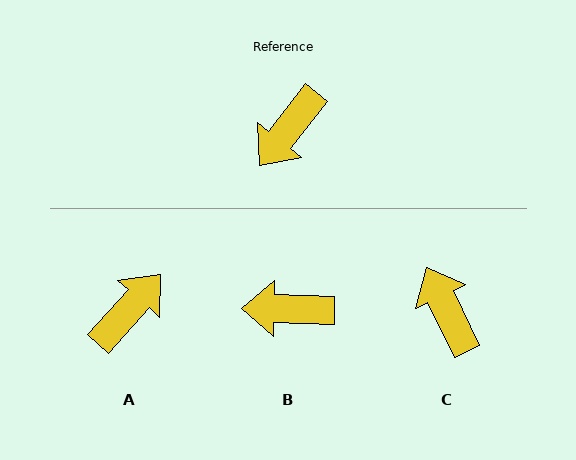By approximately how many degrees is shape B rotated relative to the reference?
Approximately 53 degrees clockwise.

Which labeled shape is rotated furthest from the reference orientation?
A, about 177 degrees away.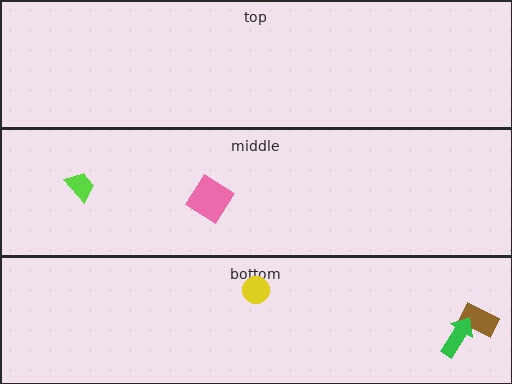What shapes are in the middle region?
The pink diamond, the lime trapezoid.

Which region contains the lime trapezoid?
The middle region.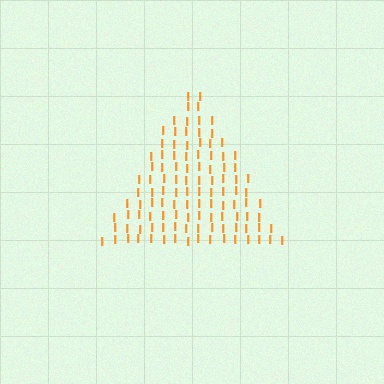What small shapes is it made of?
It is made of small letter I's.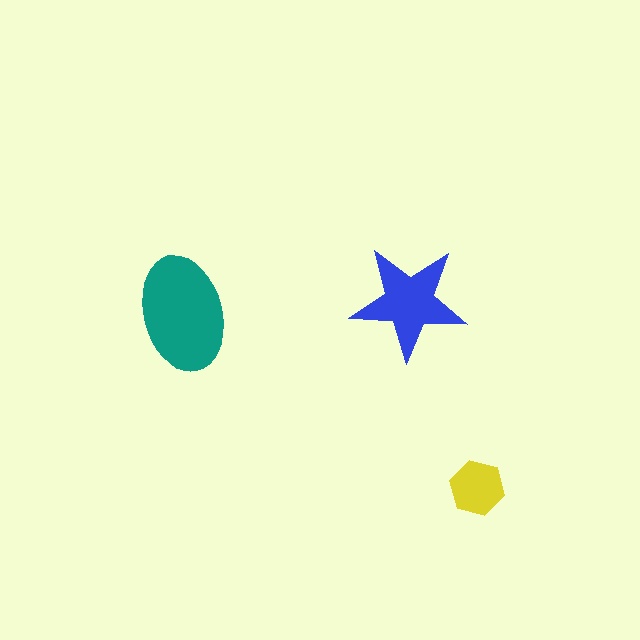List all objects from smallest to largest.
The yellow hexagon, the blue star, the teal ellipse.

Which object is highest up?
The blue star is topmost.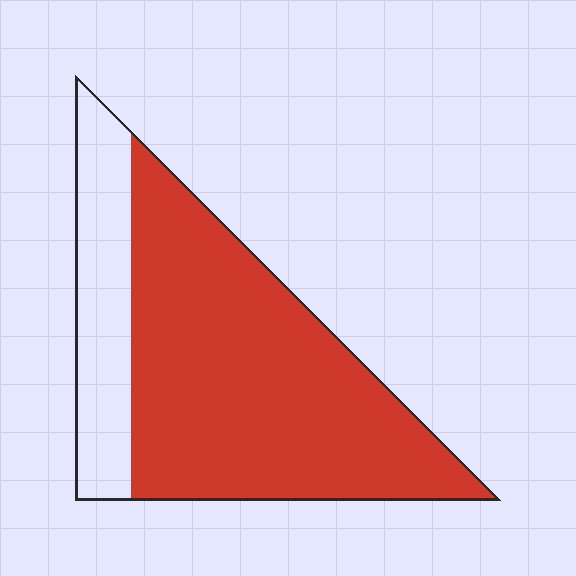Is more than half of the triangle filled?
Yes.